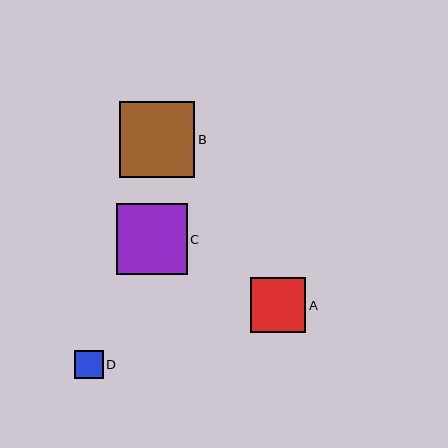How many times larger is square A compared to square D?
Square A is approximately 1.9 times the size of square D.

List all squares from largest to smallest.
From largest to smallest: B, C, A, D.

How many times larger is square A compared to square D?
Square A is approximately 1.9 times the size of square D.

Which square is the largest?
Square B is the largest with a size of approximately 76 pixels.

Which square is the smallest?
Square D is the smallest with a size of approximately 28 pixels.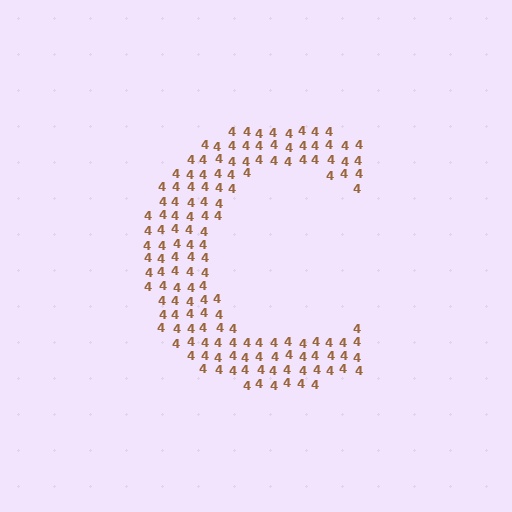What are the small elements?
The small elements are digit 4's.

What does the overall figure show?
The overall figure shows the letter C.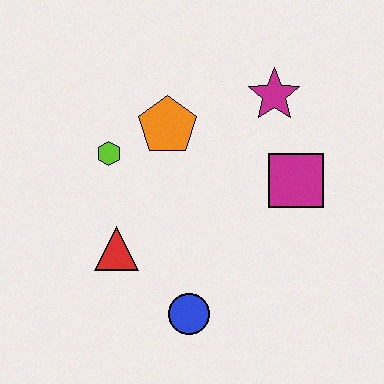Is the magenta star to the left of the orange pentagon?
No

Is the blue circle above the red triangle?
No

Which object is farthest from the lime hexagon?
The magenta square is farthest from the lime hexagon.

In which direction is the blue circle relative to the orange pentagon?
The blue circle is below the orange pentagon.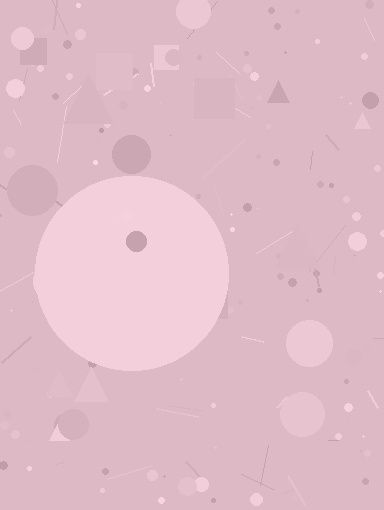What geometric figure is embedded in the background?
A circle is embedded in the background.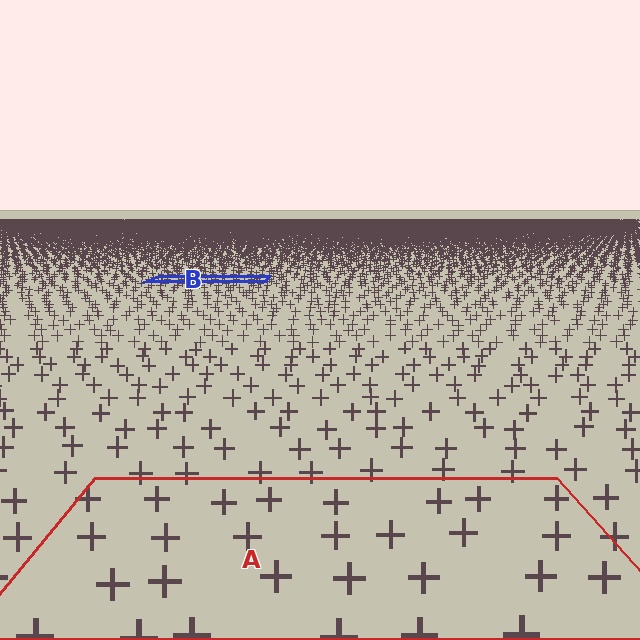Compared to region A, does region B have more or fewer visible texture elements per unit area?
Region B has more texture elements per unit area — they are packed more densely because it is farther away.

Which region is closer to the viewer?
Region A is closer. The texture elements there are larger and more spread out.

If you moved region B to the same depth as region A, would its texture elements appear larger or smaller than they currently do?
They would appear larger. At a closer depth, the same texture elements are projected at a bigger on-screen size.